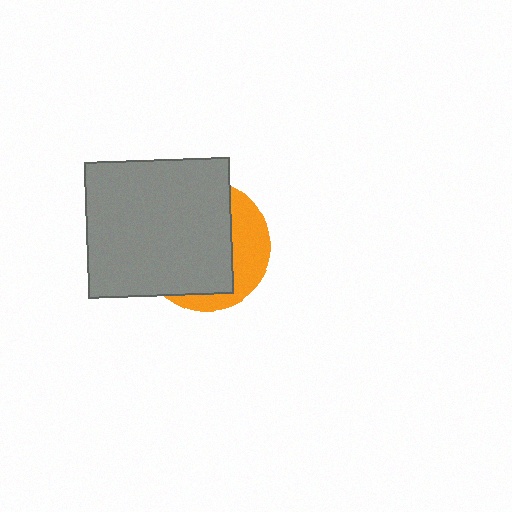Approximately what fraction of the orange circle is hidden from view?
Roughly 70% of the orange circle is hidden behind the gray rectangle.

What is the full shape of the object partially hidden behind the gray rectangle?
The partially hidden object is an orange circle.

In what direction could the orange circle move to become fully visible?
The orange circle could move right. That would shift it out from behind the gray rectangle entirely.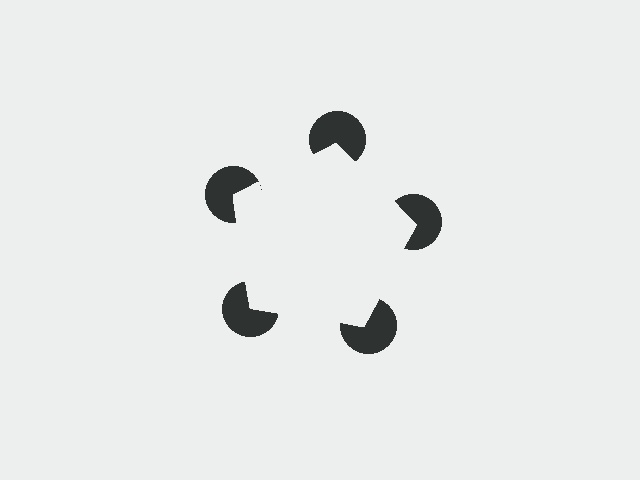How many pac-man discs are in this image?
There are 5 — one at each vertex of the illusory pentagon.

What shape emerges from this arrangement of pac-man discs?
An illusory pentagon — its edges are inferred from the aligned wedge cuts in the pac-man discs, not physically drawn.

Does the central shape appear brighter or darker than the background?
It typically appears slightly brighter than the background, even though no actual brightness change is drawn.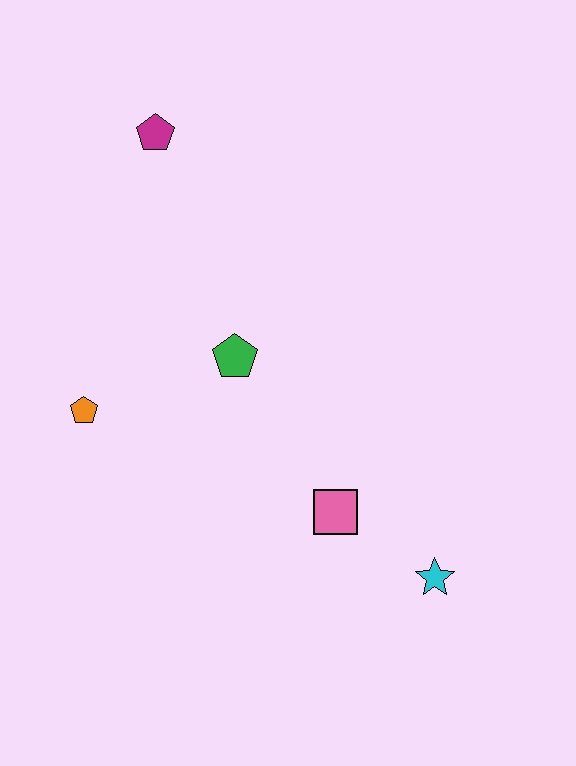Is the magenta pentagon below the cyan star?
No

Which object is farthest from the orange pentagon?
The cyan star is farthest from the orange pentagon.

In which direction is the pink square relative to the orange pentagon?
The pink square is to the right of the orange pentagon.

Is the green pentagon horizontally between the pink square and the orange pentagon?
Yes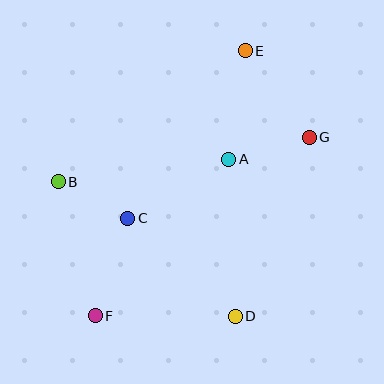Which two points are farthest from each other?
Points E and F are farthest from each other.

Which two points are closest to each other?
Points B and C are closest to each other.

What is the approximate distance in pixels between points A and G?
The distance between A and G is approximately 84 pixels.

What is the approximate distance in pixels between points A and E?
The distance between A and E is approximately 110 pixels.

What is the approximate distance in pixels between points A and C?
The distance between A and C is approximately 116 pixels.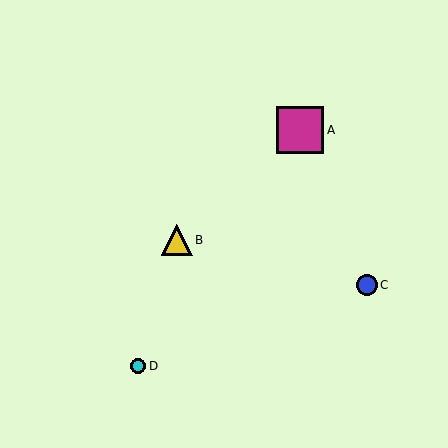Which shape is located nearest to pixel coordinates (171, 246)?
The yellow triangle (labeled B) at (177, 240) is nearest to that location.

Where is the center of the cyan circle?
The center of the cyan circle is at (138, 366).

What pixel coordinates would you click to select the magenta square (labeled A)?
Click at (300, 130) to select the magenta square A.